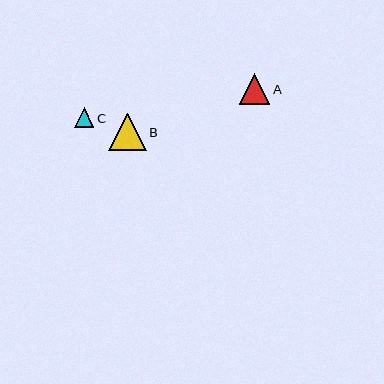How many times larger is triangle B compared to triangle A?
Triangle B is approximately 1.2 times the size of triangle A.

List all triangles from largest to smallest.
From largest to smallest: B, A, C.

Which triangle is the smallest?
Triangle C is the smallest with a size of approximately 19 pixels.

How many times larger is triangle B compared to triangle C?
Triangle B is approximately 1.9 times the size of triangle C.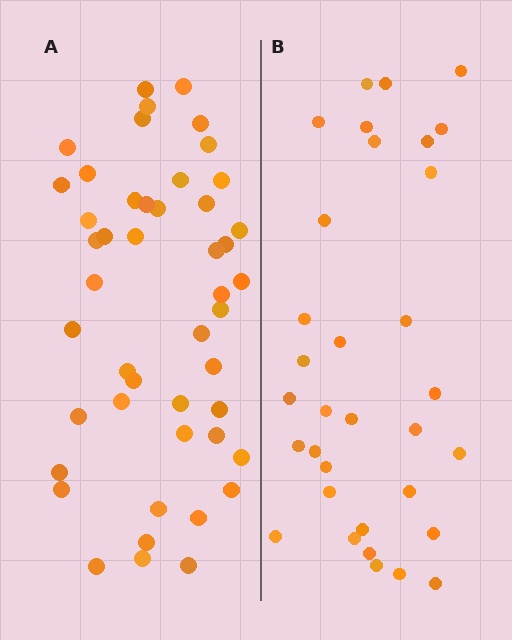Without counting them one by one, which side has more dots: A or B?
Region A (the left region) has more dots.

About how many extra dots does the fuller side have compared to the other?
Region A has approximately 15 more dots than region B.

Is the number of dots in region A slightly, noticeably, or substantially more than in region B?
Region A has noticeably more, but not dramatically so. The ratio is roughly 1.4 to 1.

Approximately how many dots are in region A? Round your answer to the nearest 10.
About 50 dots. (The exact count is 47, which rounds to 50.)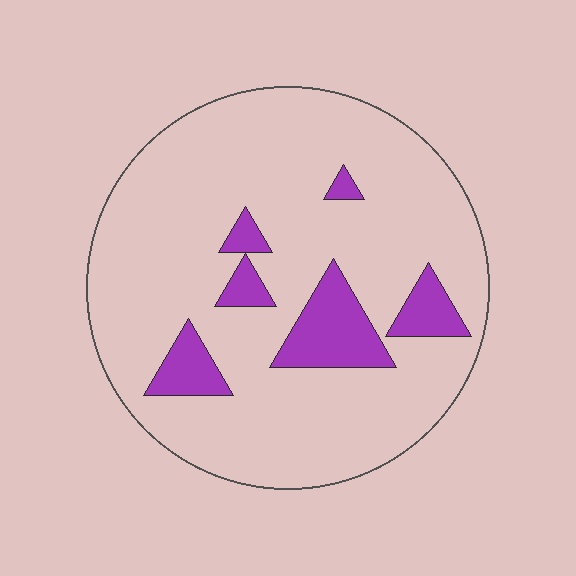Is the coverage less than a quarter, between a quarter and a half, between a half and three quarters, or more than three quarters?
Less than a quarter.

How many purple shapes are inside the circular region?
6.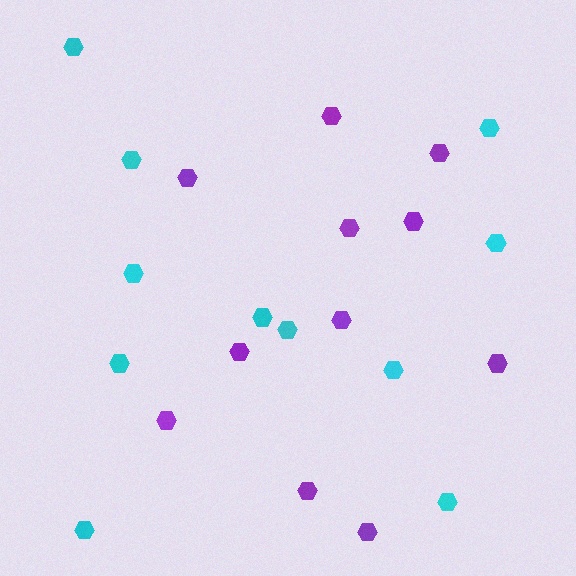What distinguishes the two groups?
There are 2 groups: one group of purple hexagons (11) and one group of cyan hexagons (11).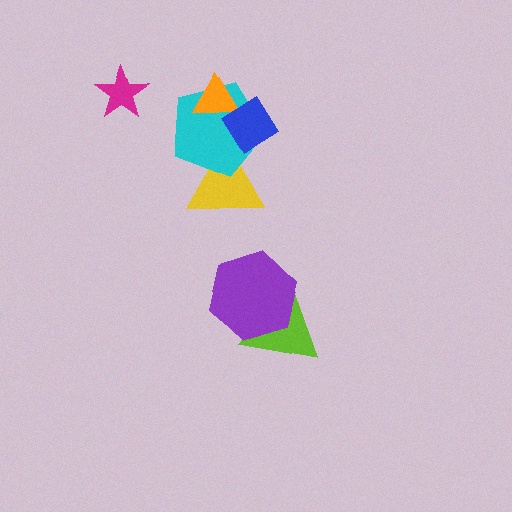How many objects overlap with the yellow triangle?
2 objects overlap with the yellow triangle.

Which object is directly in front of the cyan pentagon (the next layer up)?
The orange triangle is directly in front of the cyan pentagon.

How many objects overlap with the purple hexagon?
1 object overlaps with the purple hexagon.